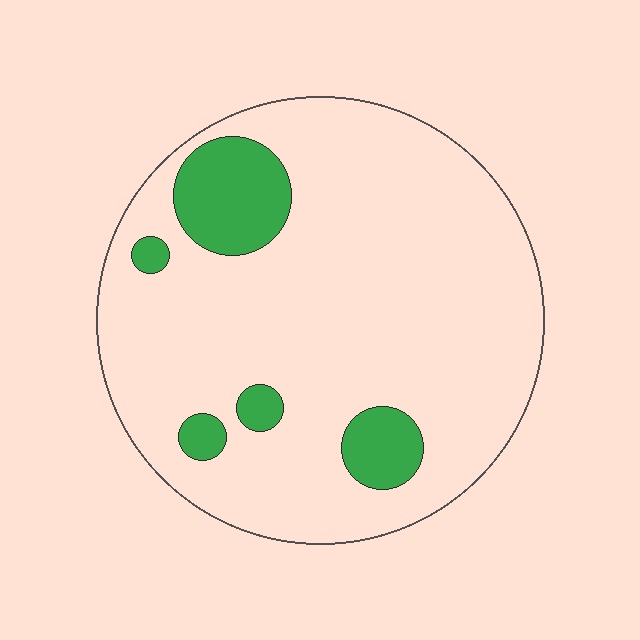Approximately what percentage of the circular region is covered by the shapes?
Approximately 15%.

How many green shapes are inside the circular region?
5.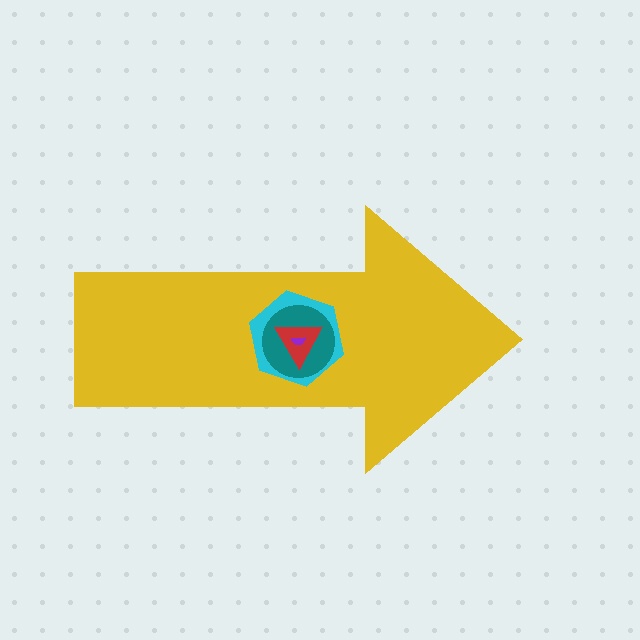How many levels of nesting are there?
5.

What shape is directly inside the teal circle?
The red triangle.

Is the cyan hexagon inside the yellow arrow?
Yes.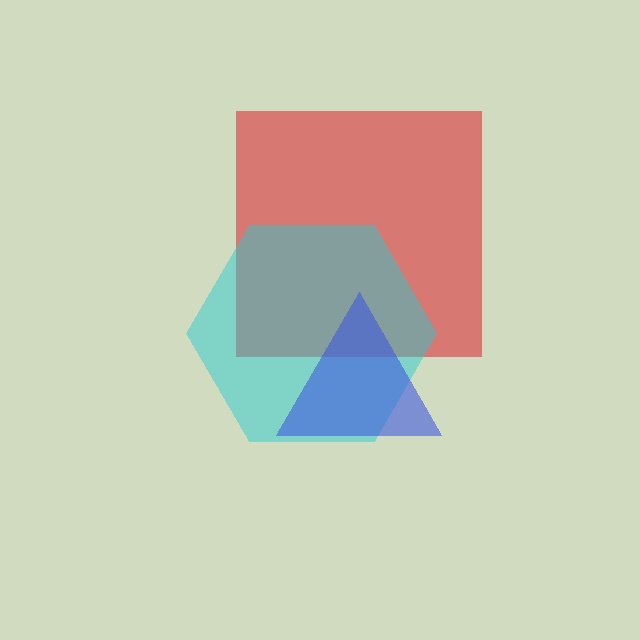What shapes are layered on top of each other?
The layered shapes are: a red square, a cyan hexagon, a blue triangle.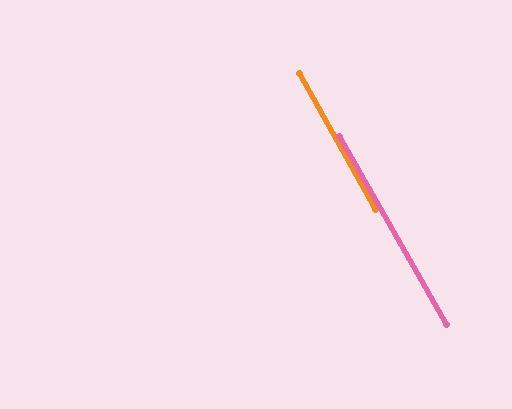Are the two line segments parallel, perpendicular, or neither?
Parallel — their directions differ by only 0.5°.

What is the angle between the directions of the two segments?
Approximately 0 degrees.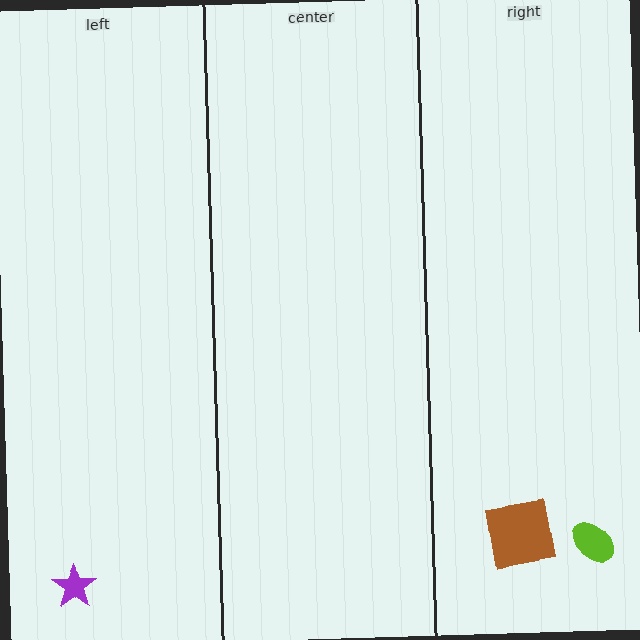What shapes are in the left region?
The purple star.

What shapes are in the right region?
The lime ellipse, the brown square.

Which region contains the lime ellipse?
The right region.